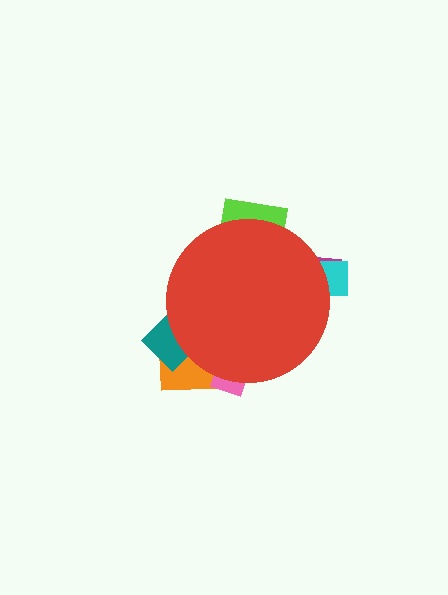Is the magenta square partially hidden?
Yes, the magenta square is partially hidden behind the red circle.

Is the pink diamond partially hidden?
Yes, the pink diamond is partially hidden behind the red circle.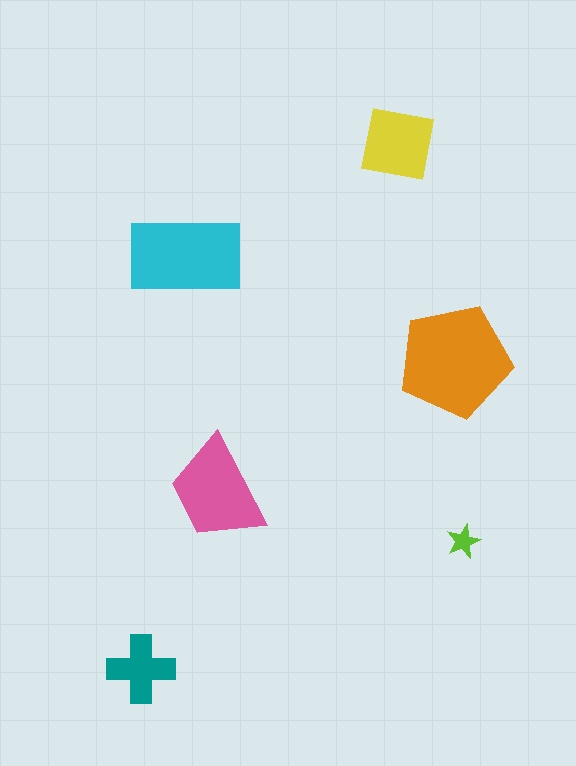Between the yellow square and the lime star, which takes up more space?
The yellow square.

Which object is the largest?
The orange pentagon.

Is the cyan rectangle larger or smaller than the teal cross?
Larger.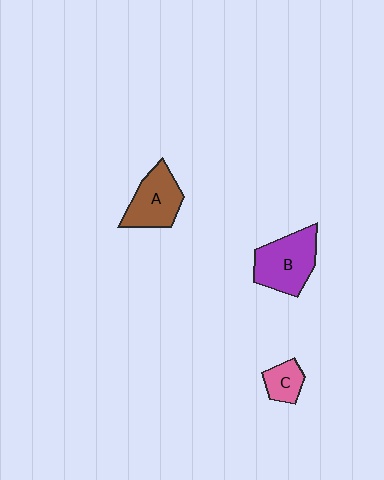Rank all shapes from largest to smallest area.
From largest to smallest: B (purple), A (brown), C (pink).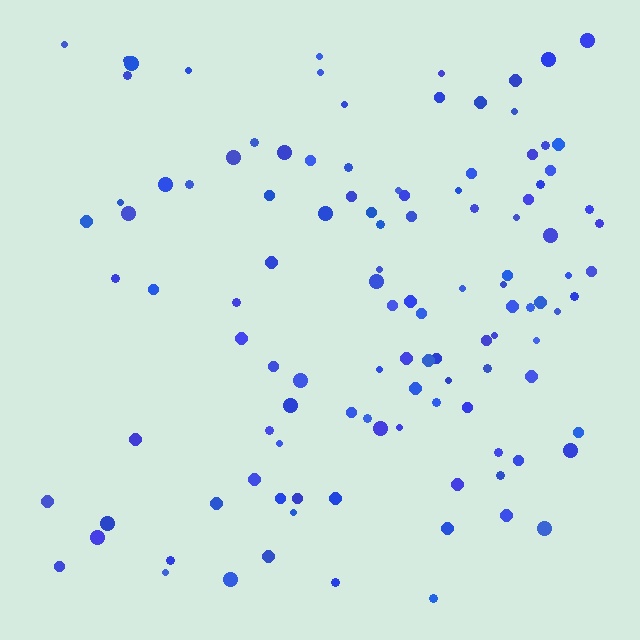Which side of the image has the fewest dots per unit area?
The left.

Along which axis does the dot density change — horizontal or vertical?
Horizontal.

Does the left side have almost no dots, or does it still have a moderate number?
Still a moderate number, just noticeably fewer than the right.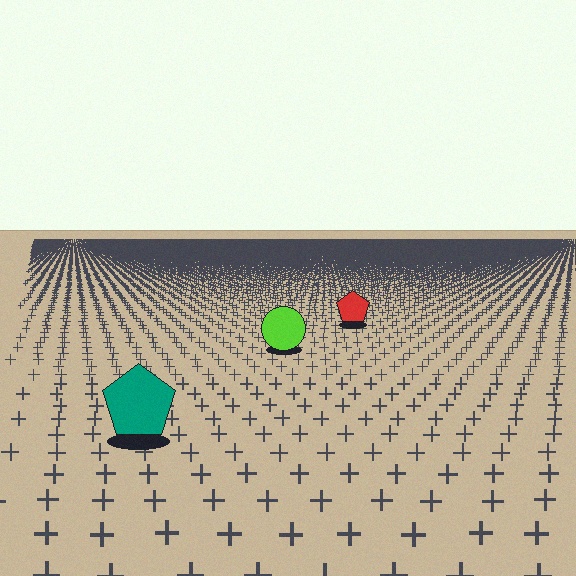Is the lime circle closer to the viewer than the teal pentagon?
No. The teal pentagon is closer — you can tell from the texture gradient: the ground texture is coarser near it.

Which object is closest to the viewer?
The teal pentagon is closest. The texture marks near it are larger and more spread out.